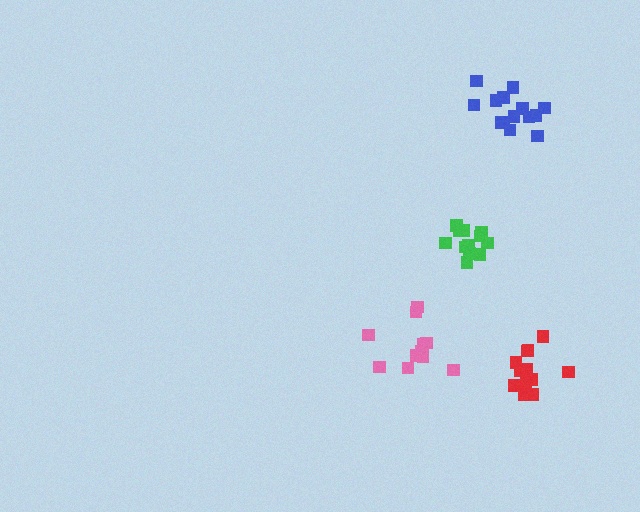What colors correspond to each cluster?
The clusters are colored: pink, blue, red, green.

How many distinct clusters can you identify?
There are 4 distinct clusters.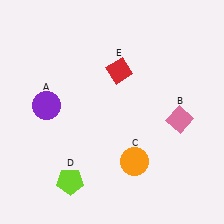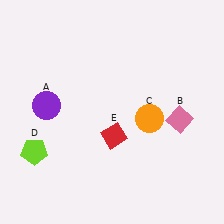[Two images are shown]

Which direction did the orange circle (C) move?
The orange circle (C) moved up.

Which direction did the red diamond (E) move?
The red diamond (E) moved down.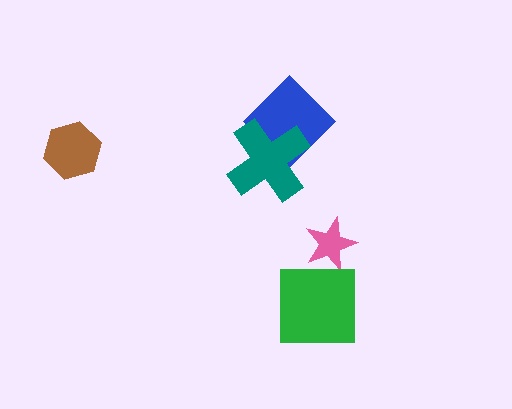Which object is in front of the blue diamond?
The teal cross is in front of the blue diamond.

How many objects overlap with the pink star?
0 objects overlap with the pink star.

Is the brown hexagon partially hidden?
No, no other shape covers it.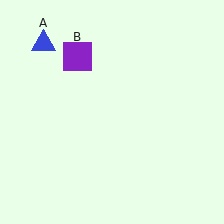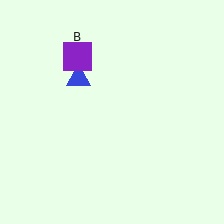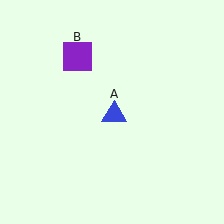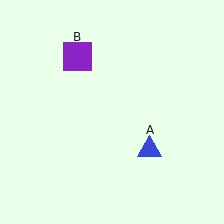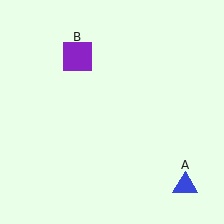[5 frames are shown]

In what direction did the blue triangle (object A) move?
The blue triangle (object A) moved down and to the right.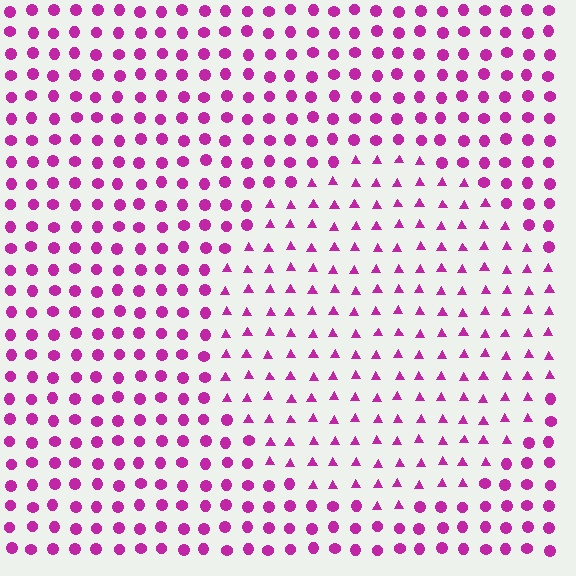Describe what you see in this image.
The image is filled with small magenta elements arranged in a uniform grid. A circle-shaped region contains triangles, while the surrounding area contains circles. The boundary is defined purely by the change in element shape.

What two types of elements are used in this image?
The image uses triangles inside the circle region and circles outside it.